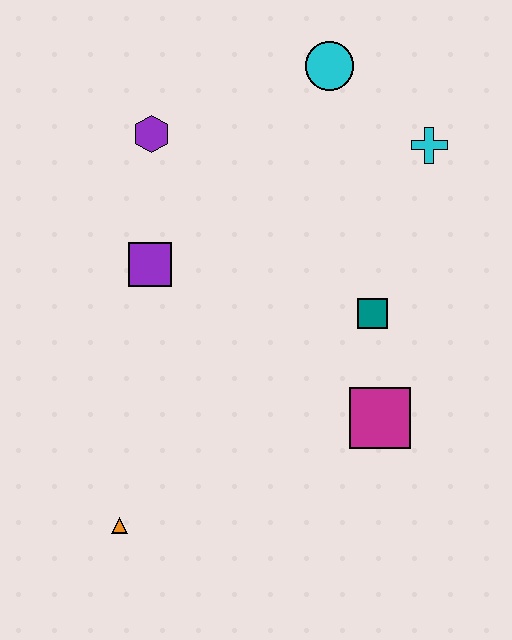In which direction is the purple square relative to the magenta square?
The purple square is to the left of the magenta square.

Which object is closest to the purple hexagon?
The purple square is closest to the purple hexagon.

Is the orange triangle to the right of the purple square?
No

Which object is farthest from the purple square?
The cyan cross is farthest from the purple square.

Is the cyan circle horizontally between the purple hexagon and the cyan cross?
Yes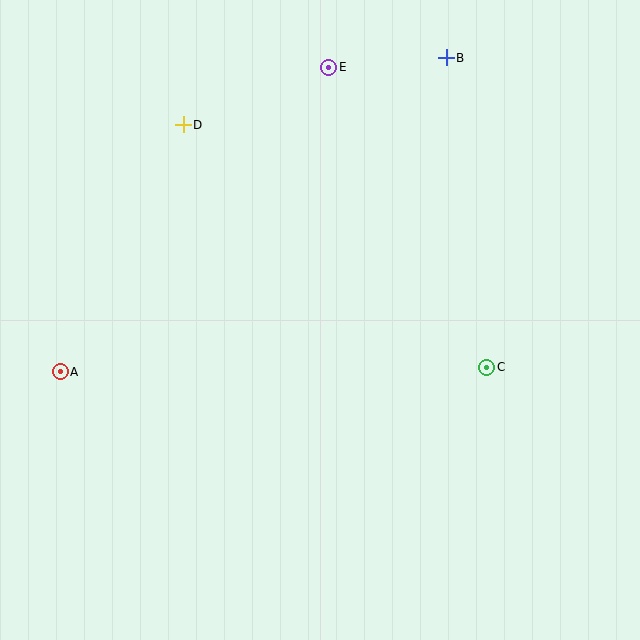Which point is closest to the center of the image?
Point C at (487, 367) is closest to the center.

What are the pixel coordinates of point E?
Point E is at (329, 67).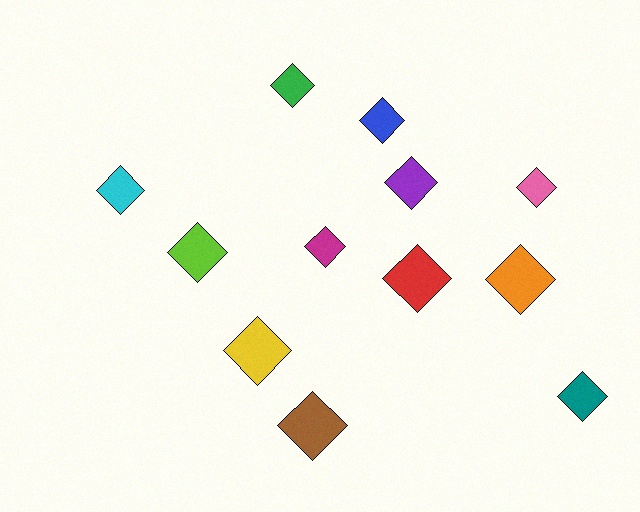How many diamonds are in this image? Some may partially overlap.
There are 12 diamonds.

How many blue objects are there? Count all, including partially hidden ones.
There is 1 blue object.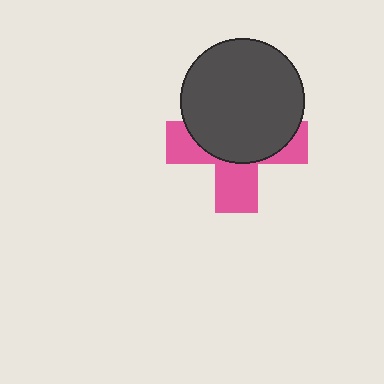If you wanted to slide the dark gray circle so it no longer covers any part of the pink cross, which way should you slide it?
Slide it up — that is the most direct way to separate the two shapes.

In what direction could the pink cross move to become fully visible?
The pink cross could move down. That would shift it out from behind the dark gray circle entirely.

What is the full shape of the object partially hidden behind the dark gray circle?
The partially hidden object is a pink cross.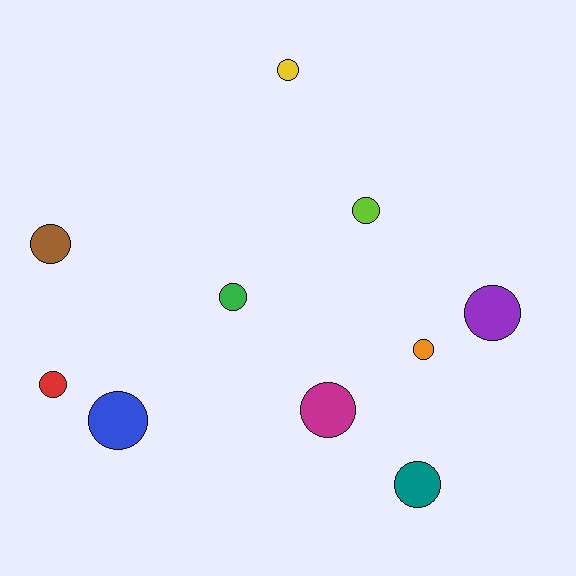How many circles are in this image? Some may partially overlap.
There are 10 circles.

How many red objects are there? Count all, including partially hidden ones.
There is 1 red object.